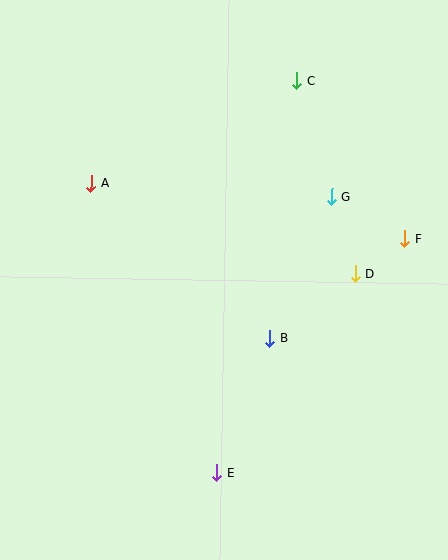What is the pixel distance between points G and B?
The distance between G and B is 155 pixels.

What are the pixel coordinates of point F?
Point F is at (405, 239).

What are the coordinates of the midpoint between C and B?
The midpoint between C and B is at (283, 210).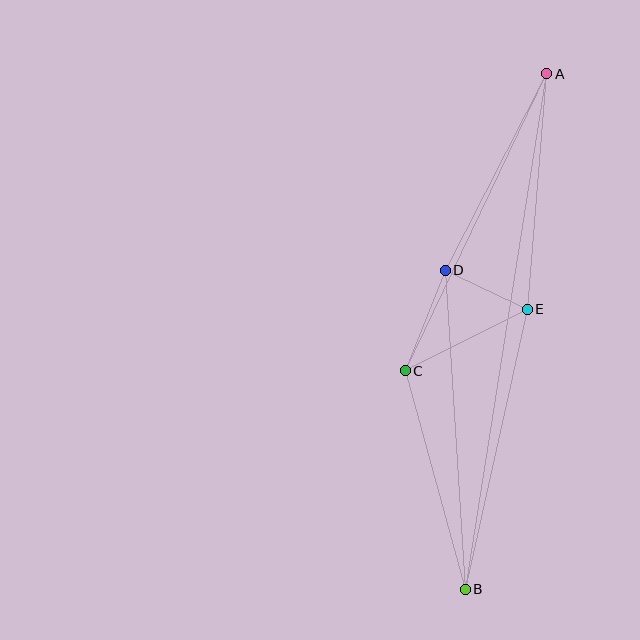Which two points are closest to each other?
Points D and E are closest to each other.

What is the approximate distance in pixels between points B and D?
The distance between B and D is approximately 320 pixels.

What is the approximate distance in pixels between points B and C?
The distance between B and C is approximately 227 pixels.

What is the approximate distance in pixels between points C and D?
The distance between C and D is approximately 108 pixels.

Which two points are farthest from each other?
Points A and B are farthest from each other.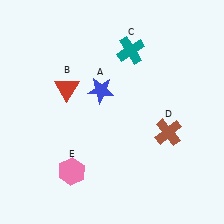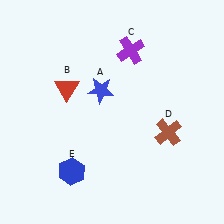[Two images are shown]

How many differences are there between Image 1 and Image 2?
There are 2 differences between the two images.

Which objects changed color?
C changed from teal to purple. E changed from pink to blue.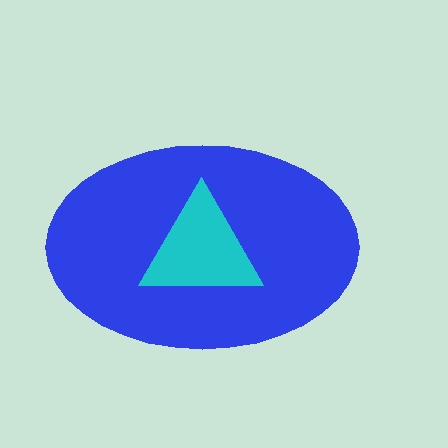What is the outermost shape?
The blue ellipse.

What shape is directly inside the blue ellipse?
The cyan triangle.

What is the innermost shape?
The cyan triangle.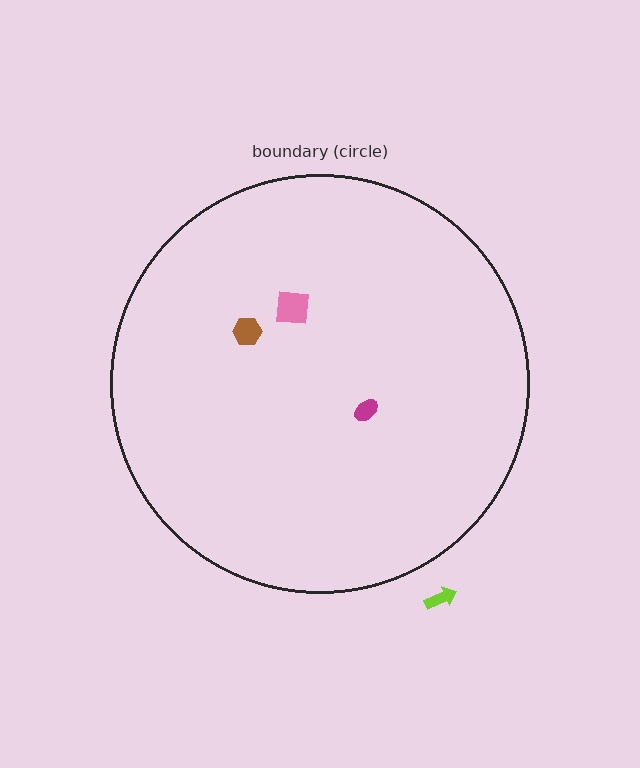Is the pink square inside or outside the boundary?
Inside.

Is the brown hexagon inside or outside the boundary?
Inside.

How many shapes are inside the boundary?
3 inside, 1 outside.